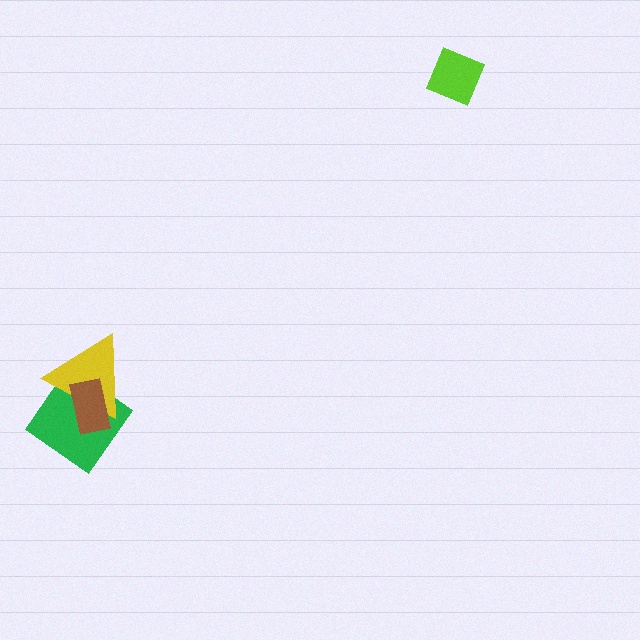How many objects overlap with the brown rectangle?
2 objects overlap with the brown rectangle.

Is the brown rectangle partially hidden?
No, no other shape covers it.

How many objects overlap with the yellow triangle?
2 objects overlap with the yellow triangle.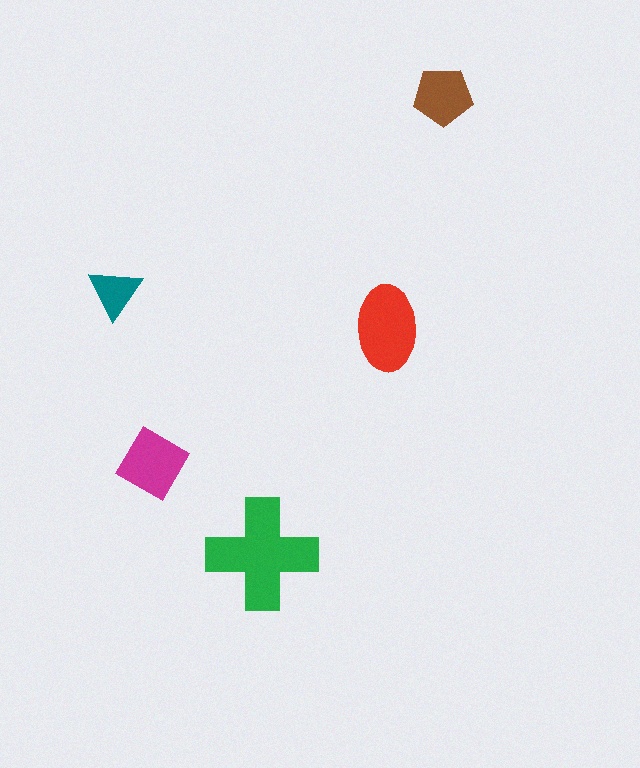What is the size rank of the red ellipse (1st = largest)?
2nd.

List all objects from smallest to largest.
The teal triangle, the brown pentagon, the magenta diamond, the red ellipse, the green cross.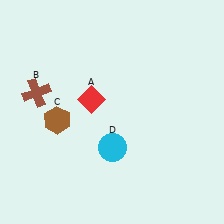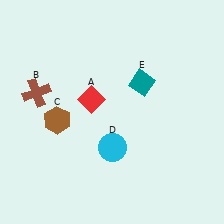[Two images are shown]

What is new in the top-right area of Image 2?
A teal diamond (E) was added in the top-right area of Image 2.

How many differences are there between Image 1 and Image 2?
There is 1 difference between the two images.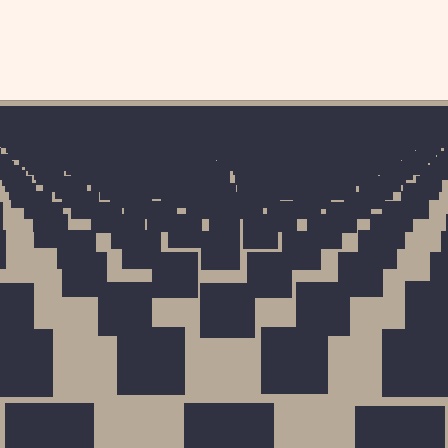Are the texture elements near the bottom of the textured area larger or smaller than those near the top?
Larger. Near the bottom, elements are closer to the viewer and appear at a bigger on-screen size.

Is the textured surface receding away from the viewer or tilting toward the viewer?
The surface is receding away from the viewer. Texture elements get smaller and denser toward the top.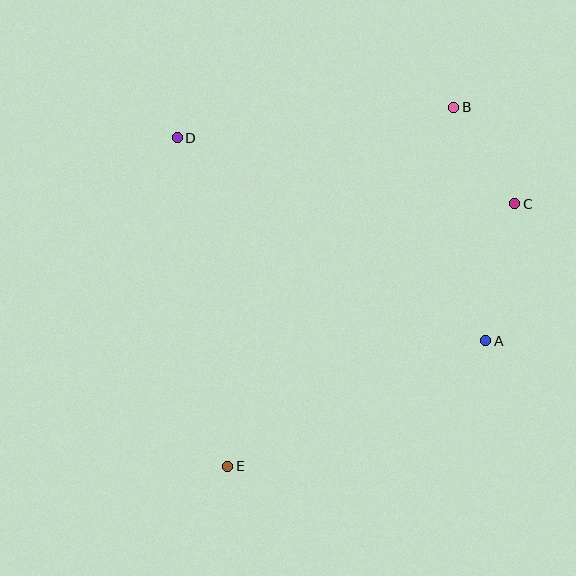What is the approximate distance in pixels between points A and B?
The distance between A and B is approximately 236 pixels.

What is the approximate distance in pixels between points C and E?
The distance between C and E is approximately 389 pixels.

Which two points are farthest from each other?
Points B and E are farthest from each other.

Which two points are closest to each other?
Points B and C are closest to each other.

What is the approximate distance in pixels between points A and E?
The distance between A and E is approximately 287 pixels.